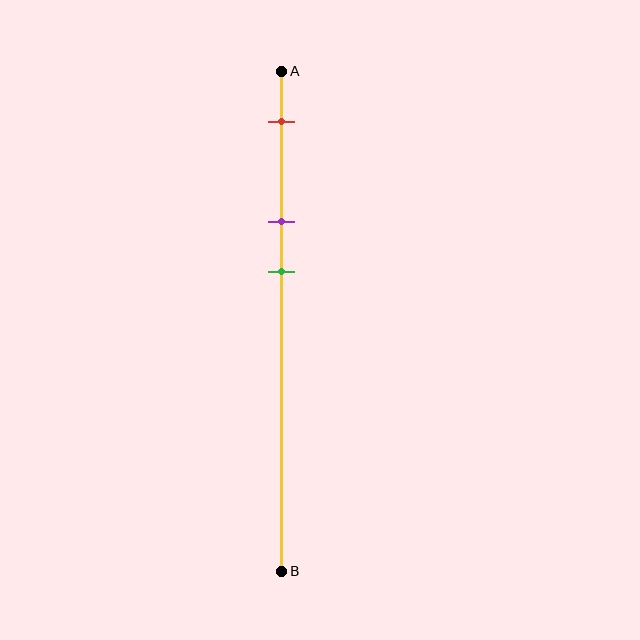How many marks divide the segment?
There are 3 marks dividing the segment.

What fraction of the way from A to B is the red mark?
The red mark is approximately 10% (0.1) of the way from A to B.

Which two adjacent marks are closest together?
The purple and green marks are the closest adjacent pair.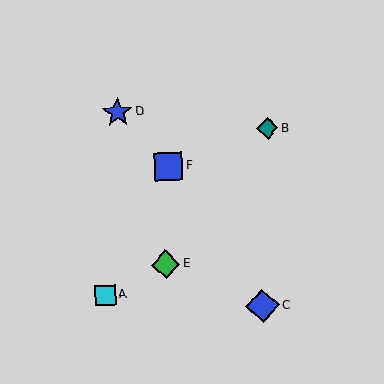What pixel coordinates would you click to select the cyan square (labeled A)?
Click at (105, 295) to select the cyan square A.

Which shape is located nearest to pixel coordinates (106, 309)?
The cyan square (labeled A) at (105, 295) is nearest to that location.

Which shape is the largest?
The blue diamond (labeled C) is the largest.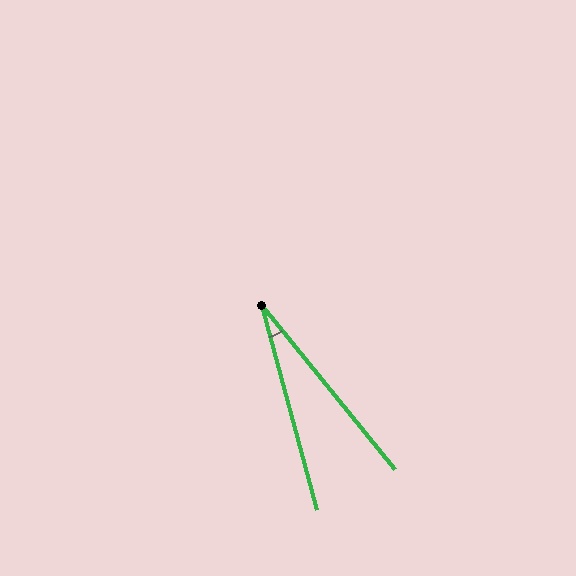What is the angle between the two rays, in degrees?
Approximately 24 degrees.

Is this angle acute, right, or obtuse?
It is acute.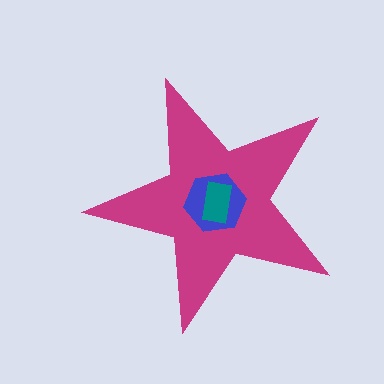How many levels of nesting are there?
3.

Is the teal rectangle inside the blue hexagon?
Yes.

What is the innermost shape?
The teal rectangle.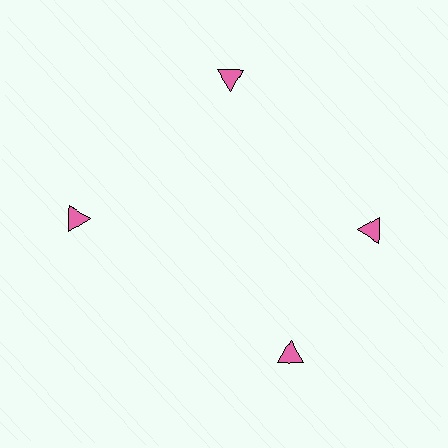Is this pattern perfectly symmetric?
No. The 4 pink triangles are arranged in a ring, but one element near the 6 o'clock position is rotated out of alignment along the ring, breaking the 4-fold rotational symmetry.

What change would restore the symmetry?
The symmetry would be restored by rotating it back into even spacing with its neighbors so that all 4 triangles sit at equal angles and equal distance from the center.